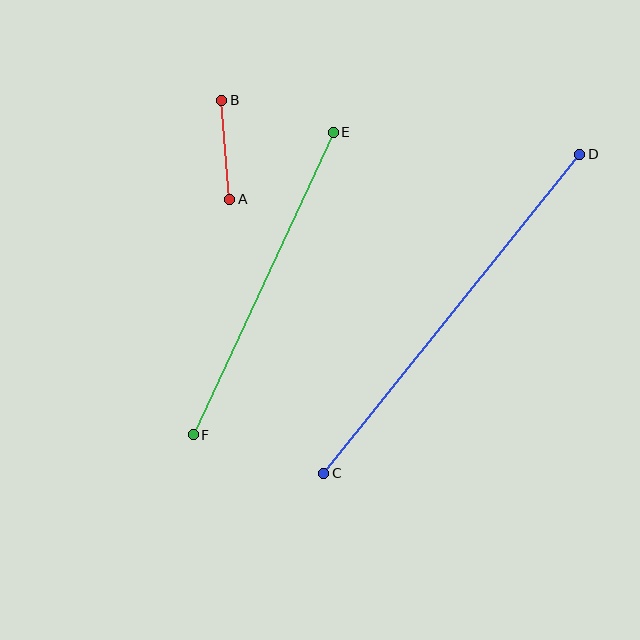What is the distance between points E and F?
The distance is approximately 333 pixels.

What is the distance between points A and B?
The distance is approximately 100 pixels.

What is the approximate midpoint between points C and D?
The midpoint is at approximately (452, 314) pixels.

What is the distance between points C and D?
The distance is approximately 409 pixels.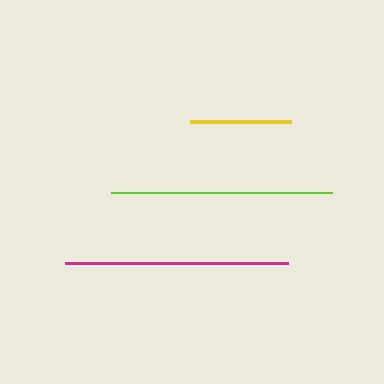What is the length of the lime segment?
The lime segment is approximately 220 pixels long.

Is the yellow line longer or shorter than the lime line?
The lime line is longer than the yellow line.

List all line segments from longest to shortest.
From longest to shortest: magenta, lime, yellow.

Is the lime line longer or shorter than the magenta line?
The magenta line is longer than the lime line.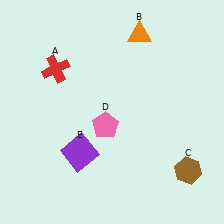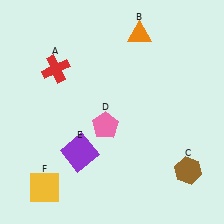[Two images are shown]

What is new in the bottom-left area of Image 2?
A yellow square (F) was added in the bottom-left area of Image 2.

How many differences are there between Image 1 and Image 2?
There is 1 difference between the two images.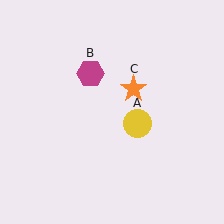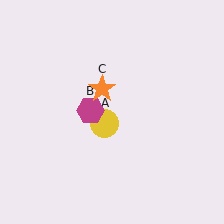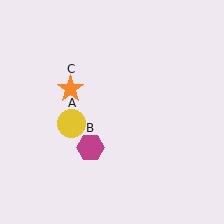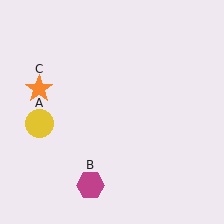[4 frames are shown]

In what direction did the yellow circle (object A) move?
The yellow circle (object A) moved left.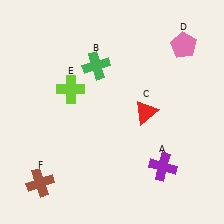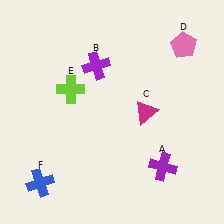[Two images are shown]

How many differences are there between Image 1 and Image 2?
There are 3 differences between the two images.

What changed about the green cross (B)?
In Image 1, B is green. In Image 2, it changed to purple.